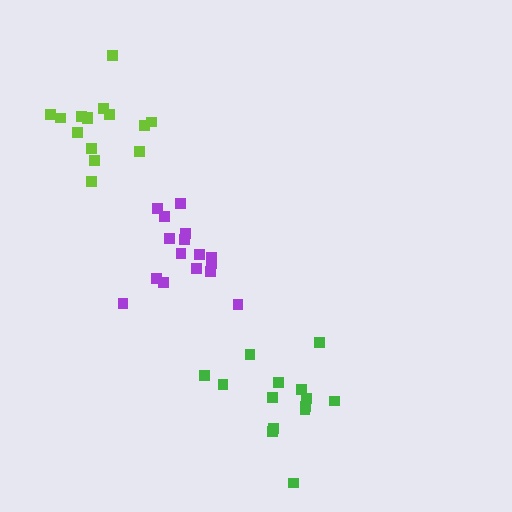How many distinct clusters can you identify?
There are 3 distinct clusters.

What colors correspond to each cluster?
The clusters are colored: green, lime, purple.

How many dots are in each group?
Group 1: 14 dots, Group 2: 15 dots, Group 3: 16 dots (45 total).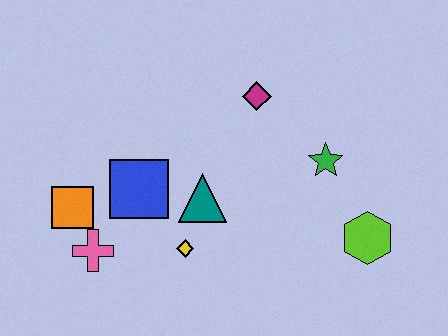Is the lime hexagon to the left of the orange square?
No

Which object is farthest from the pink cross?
The lime hexagon is farthest from the pink cross.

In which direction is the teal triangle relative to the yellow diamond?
The teal triangle is above the yellow diamond.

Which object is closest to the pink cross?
The orange square is closest to the pink cross.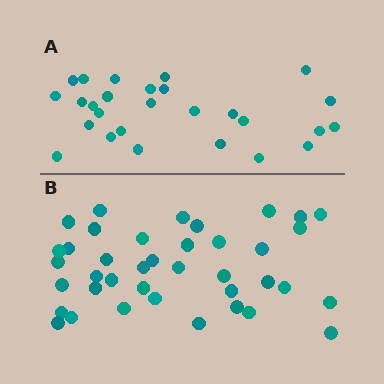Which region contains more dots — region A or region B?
Region B (the bottom region) has more dots.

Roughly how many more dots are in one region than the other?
Region B has roughly 12 or so more dots than region A.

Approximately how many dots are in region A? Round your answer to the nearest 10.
About 30 dots. (The exact count is 27, which rounds to 30.)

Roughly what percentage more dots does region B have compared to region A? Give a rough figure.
About 45% more.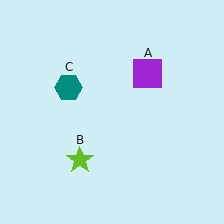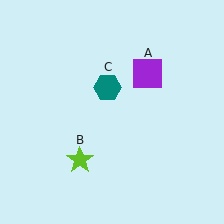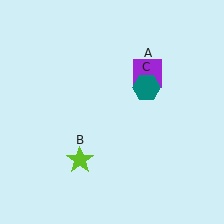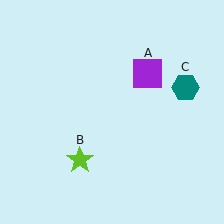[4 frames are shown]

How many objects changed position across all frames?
1 object changed position: teal hexagon (object C).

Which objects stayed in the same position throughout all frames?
Purple square (object A) and lime star (object B) remained stationary.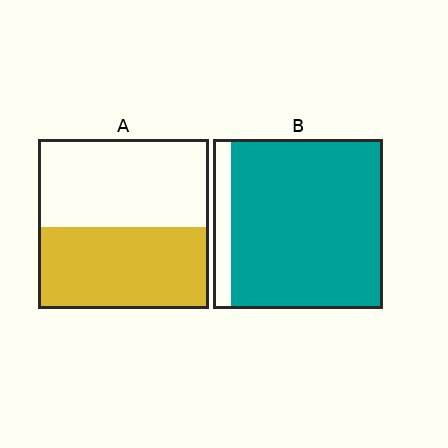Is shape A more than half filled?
Roughly half.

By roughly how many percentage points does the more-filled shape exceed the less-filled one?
By roughly 40 percentage points (B over A).